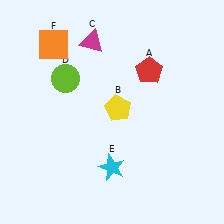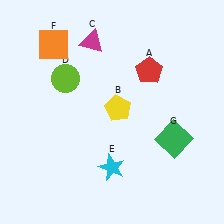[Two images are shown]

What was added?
A green square (G) was added in Image 2.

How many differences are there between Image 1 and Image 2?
There is 1 difference between the two images.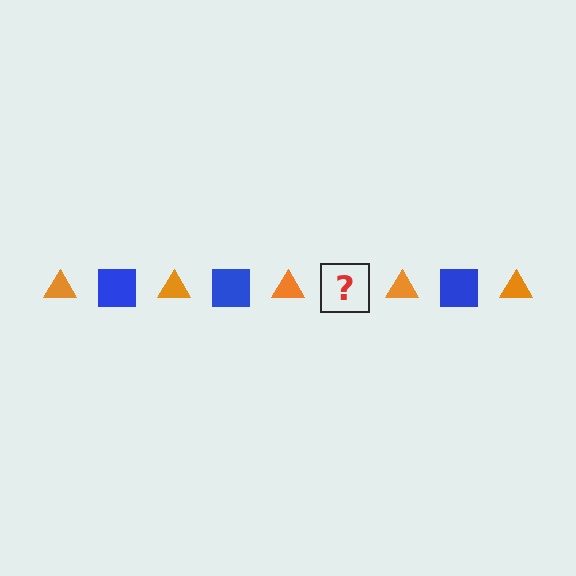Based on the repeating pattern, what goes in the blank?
The blank should be a blue square.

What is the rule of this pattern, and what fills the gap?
The rule is that the pattern alternates between orange triangle and blue square. The gap should be filled with a blue square.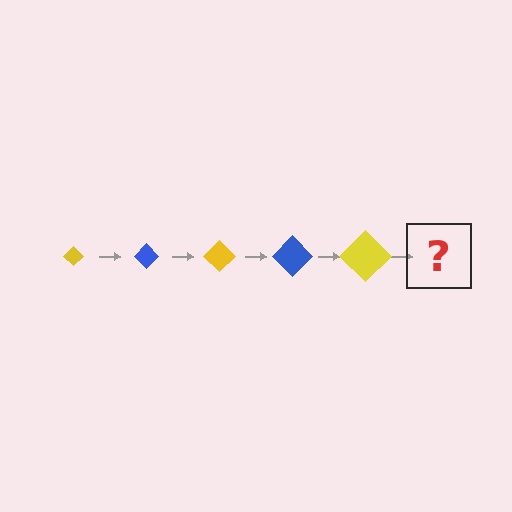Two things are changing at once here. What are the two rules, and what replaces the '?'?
The two rules are that the diamond grows larger each step and the color cycles through yellow and blue. The '?' should be a blue diamond, larger than the previous one.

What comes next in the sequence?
The next element should be a blue diamond, larger than the previous one.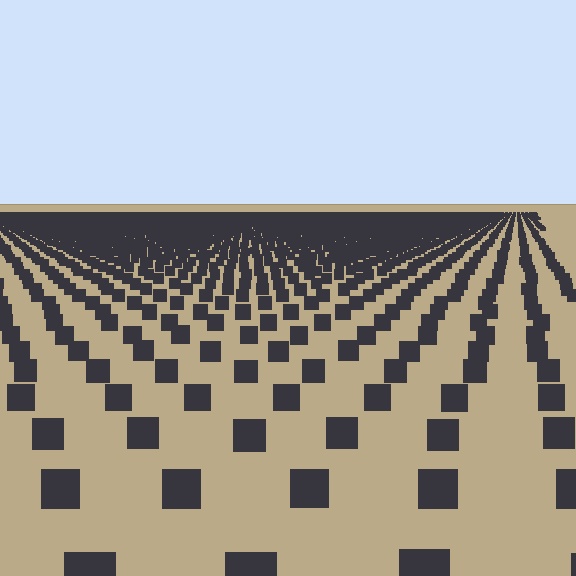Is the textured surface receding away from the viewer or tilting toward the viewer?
The surface is receding away from the viewer. Texture elements get smaller and denser toward the top.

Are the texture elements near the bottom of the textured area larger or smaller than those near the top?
Larger. Near the bottom, elements are closer to the viewer and appear at a bigger on-screen size.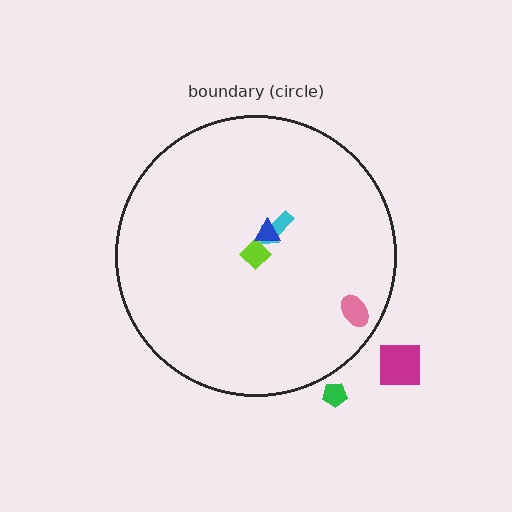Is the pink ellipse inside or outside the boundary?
Inside.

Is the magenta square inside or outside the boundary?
Outside.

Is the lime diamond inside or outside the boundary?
Inside.